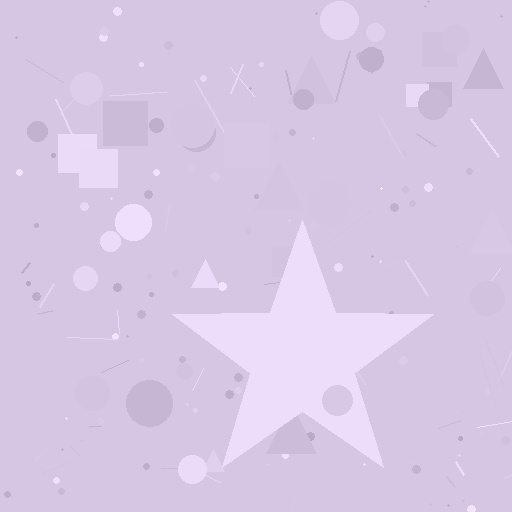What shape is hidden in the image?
A star is hidden in the image.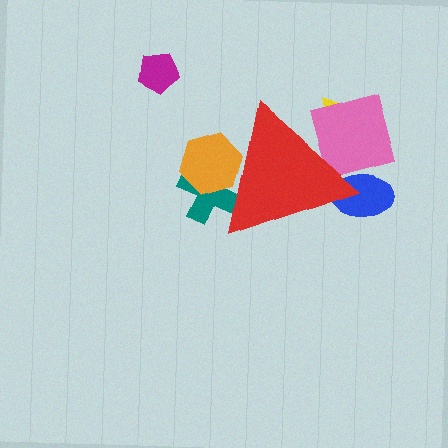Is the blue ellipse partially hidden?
Yes, the blue ellipse is partially hidden behind the red triangle.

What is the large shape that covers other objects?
A red triangle.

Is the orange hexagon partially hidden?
Yes, the orange hexagon is partially hidden behind the red triangle.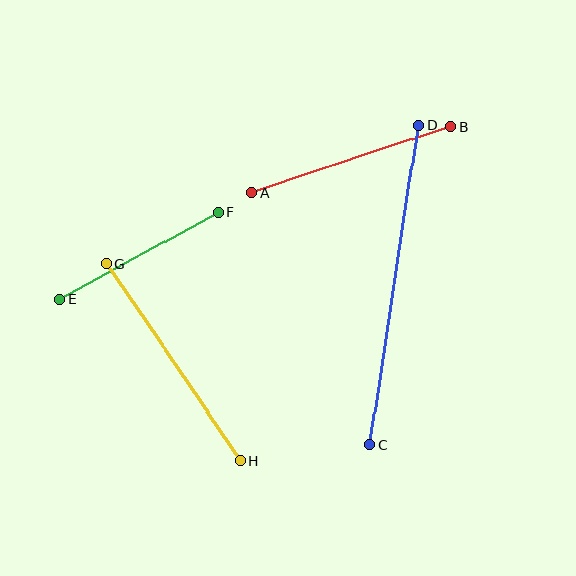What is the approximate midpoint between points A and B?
The midpoint is at approximately (351, 160) pixels.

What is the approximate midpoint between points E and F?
The midpoint is at approximately (139, 256) pixels.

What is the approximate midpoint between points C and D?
The midpoint is at approximately (394, 285) pixels.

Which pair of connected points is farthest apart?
Points C and D are farthest apart.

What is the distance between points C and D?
The distance is approximately 324 pixels.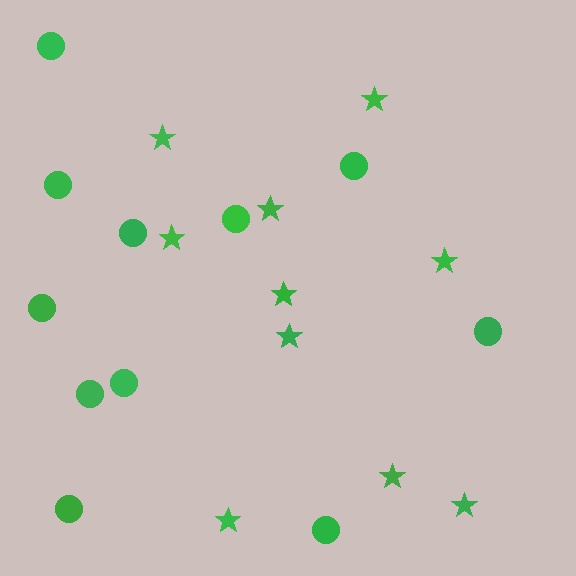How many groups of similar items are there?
There are 2 groups: one group of circles (11) and one group of stars (10).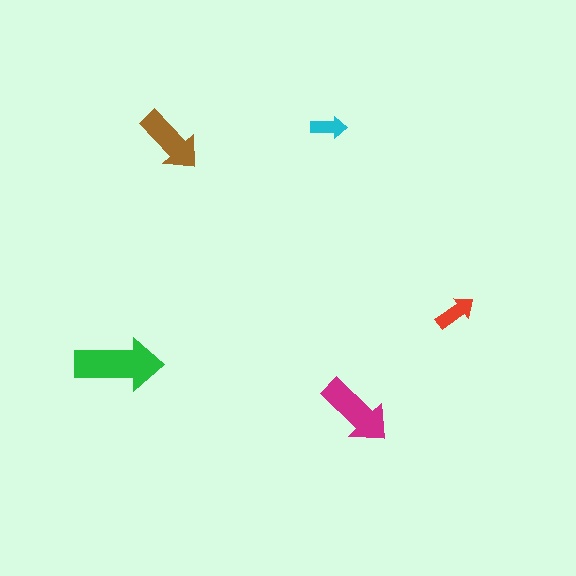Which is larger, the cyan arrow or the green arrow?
The green one.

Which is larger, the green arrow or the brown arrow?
The green one.